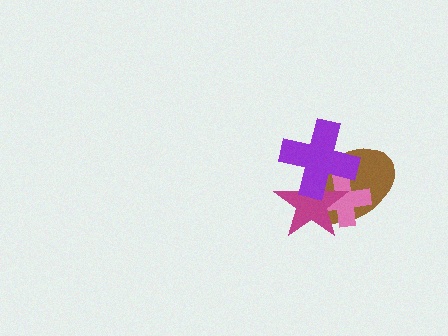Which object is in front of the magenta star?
The purple cross is in front of the magenta star.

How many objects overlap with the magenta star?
3 objects overlap with the magenta star.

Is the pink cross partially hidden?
Yes, it is partially covered by another shape.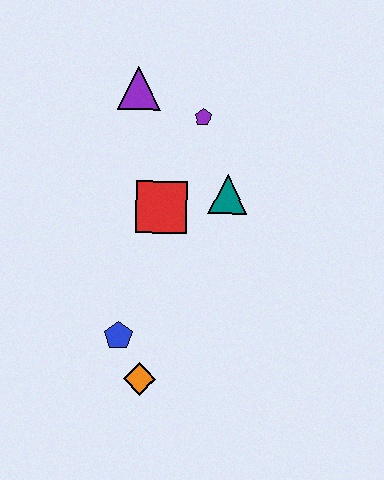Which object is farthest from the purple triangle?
The orange diamond is farthest from the purple triangle.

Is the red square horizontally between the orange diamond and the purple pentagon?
Yes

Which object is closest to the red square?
The teal triangle is closest to the red square.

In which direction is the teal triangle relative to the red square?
The teal triangle is to the right of the red square.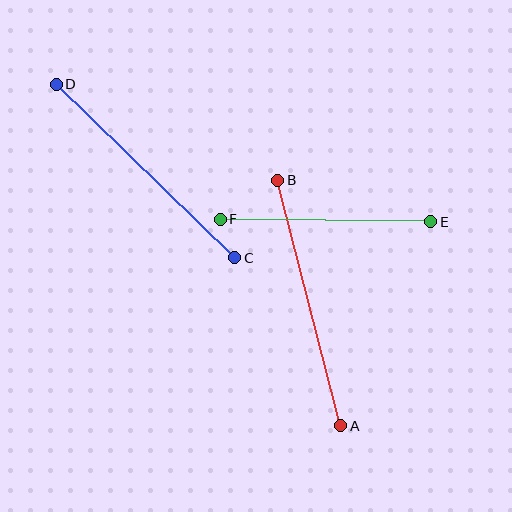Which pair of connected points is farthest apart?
Points A and B are farthest apart.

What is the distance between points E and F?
The distance is approximately 211 pixels.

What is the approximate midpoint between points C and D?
The midpoint is at approximately (146, 171) pixels.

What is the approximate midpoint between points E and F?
The midpoint is at approximately (325, 221) pixels.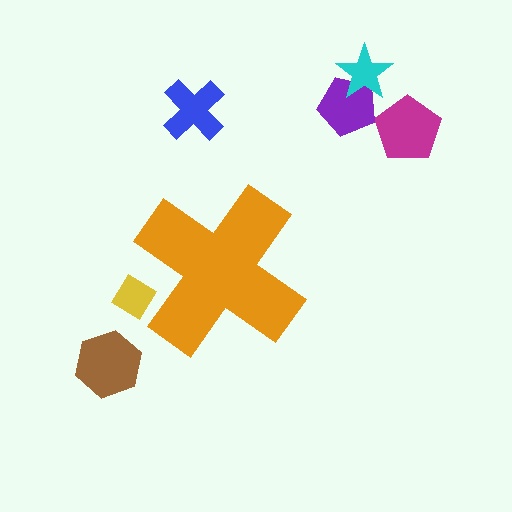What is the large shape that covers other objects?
An orange cross.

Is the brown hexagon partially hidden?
No, the brown hexagon is fully visible.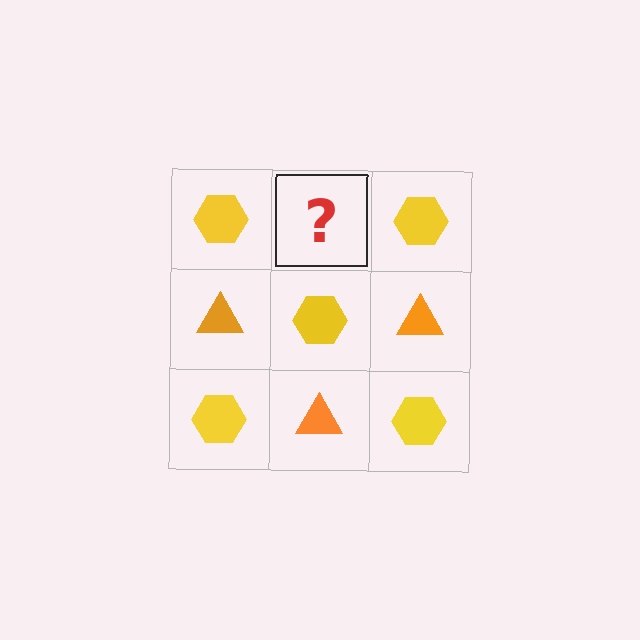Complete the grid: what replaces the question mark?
The question mark should be replaced with an orange triangle.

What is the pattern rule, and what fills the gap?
The rule is that it alternates yellow hexagon and orange triangle in a checkerboard pattern. The gap should be filled with an orange triangle.